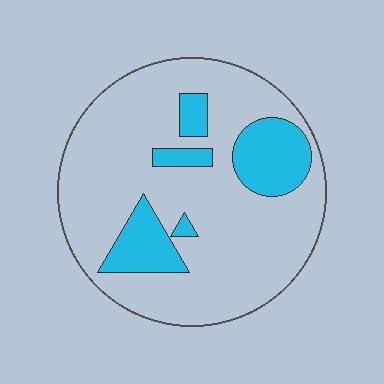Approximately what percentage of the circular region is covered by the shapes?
Approximately 20%.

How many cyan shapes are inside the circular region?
5.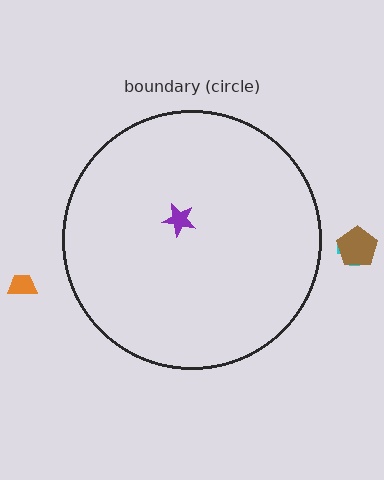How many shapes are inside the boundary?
1 inside, 3 outside.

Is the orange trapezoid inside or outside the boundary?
Outside.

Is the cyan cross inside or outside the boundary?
Outside.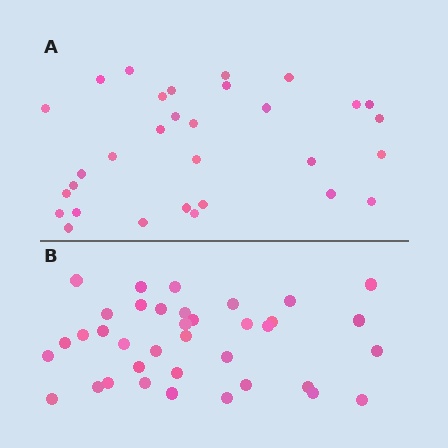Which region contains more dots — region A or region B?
Region B (the bottom region) has more dots.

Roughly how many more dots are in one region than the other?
Region B has about 6 more dots than region A.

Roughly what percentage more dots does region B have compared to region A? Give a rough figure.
About 20% more.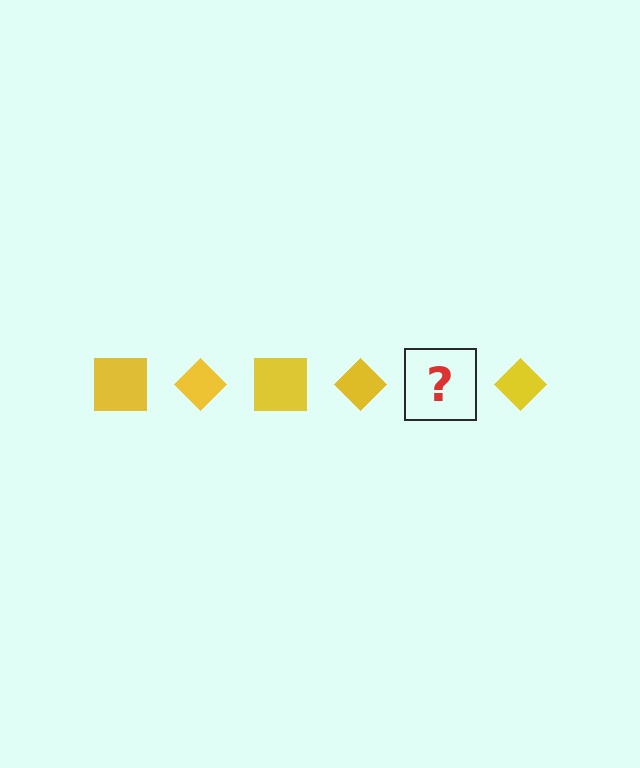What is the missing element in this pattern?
The missing element is a yellow square.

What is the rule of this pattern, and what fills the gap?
The rule is that the pattern cycles through square, diamond shapes in yellow. The gap should be filled with a yellow square.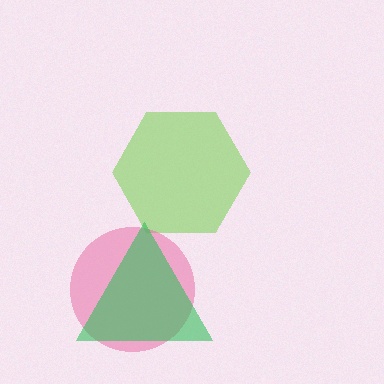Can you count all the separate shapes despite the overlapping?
Yes, there are 3 separate shapes.